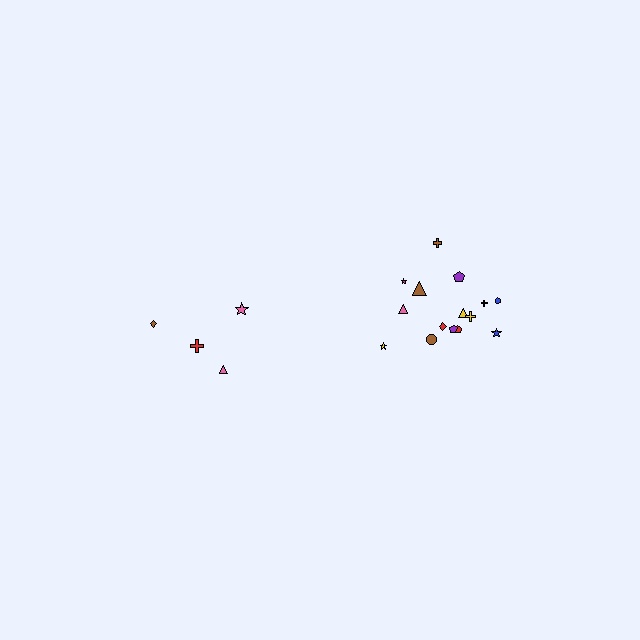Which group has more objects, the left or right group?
The right group.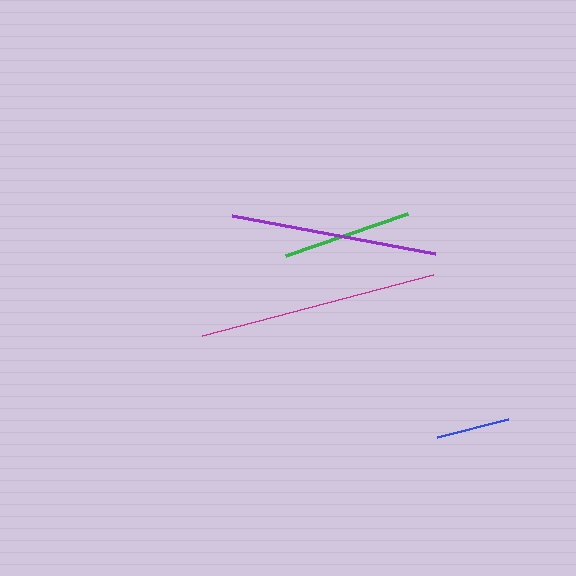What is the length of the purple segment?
The purple segment is approximately 207 pixels long.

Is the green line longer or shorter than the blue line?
The green line is longer than the blue line.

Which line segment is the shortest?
The blue line is the shortest at approximately 73 pixels.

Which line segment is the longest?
The magenta line is the longest at approximately 239 pixels.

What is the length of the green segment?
The green segment is approximately 130 pixels long.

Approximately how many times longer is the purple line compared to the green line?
The purple line is approximately 1.6 times the length of the green line.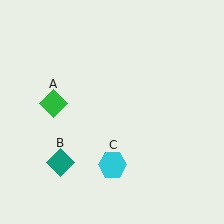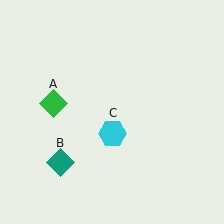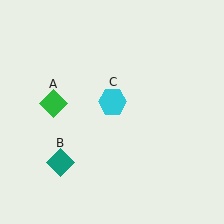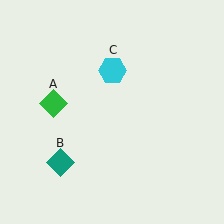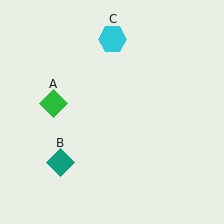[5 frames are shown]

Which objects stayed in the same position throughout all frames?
Green diamond (object A) and teal diamond (object B) remained stationary.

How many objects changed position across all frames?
1 object changed position: cyan hexagon (object C).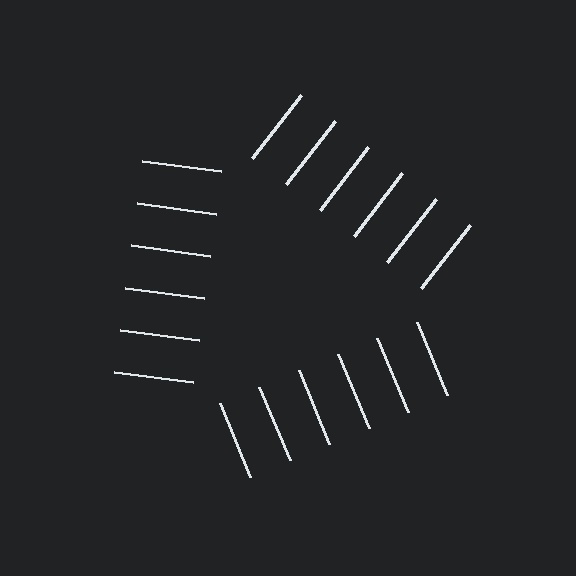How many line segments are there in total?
18 — 6 along each of the 3 edges.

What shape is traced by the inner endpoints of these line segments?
An illusory triangle — the line segments terminate on its edges but no continuous stroke is drawn.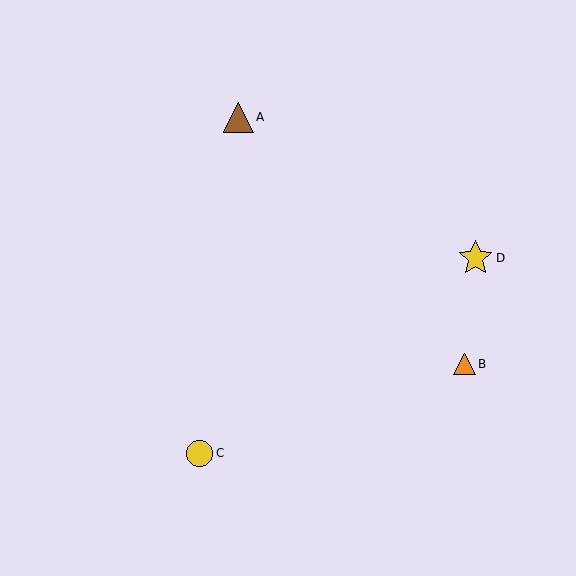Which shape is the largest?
The yellow star (labeled D) is the largest.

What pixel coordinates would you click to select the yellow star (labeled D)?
Click at (475, 258) to select the yellow star D.